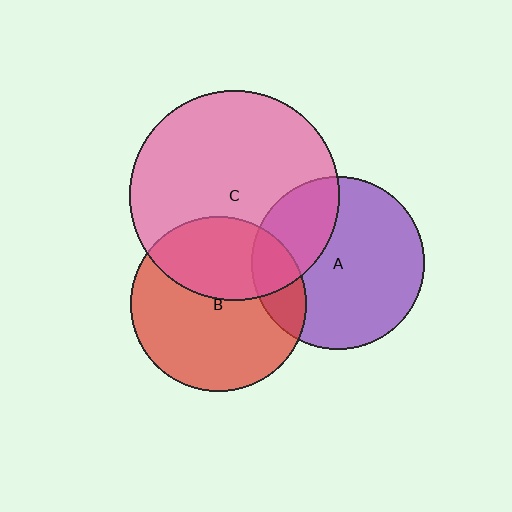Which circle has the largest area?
Circle C (pink).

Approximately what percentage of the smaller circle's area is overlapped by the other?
Approximately 40%.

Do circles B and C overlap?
Yes.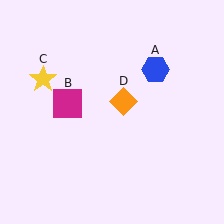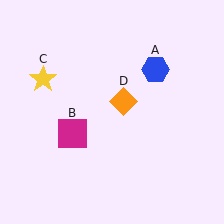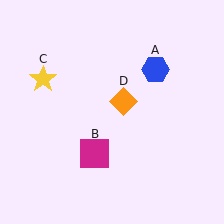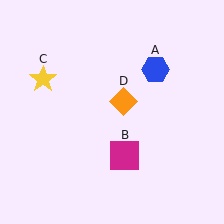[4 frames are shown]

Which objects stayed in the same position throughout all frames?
Blue hexagon (object A) and yellow star (object C) and orange diamond (object D) remained stationary.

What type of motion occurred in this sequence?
The magenta square (object B) rotated counterclockwise around the center of the scene.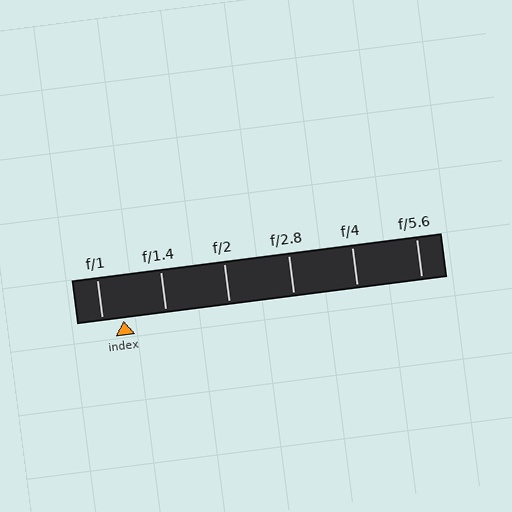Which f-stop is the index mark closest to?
The index mark is closest to f/1.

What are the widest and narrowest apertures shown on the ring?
The widest aperture shown is f/1 and the narrowest is f/5.6.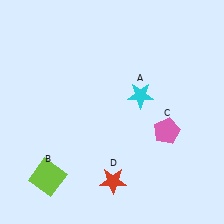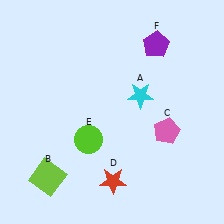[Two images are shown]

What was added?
A lime circle (E), a purple pentagon (F) were added in Image 2.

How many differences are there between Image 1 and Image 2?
There are 2 differences between the two images.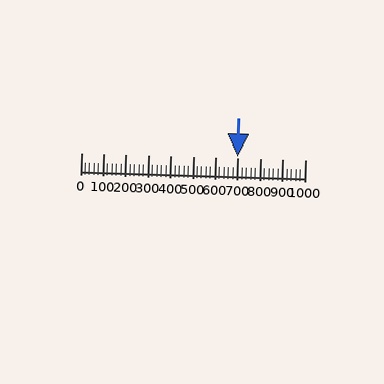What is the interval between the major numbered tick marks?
The major tick marks are spaced 100 units apart.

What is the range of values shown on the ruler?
The ruler shows values from 0 to 1000.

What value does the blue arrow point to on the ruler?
The blue arrow points to approximately 698.